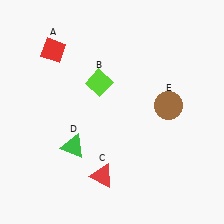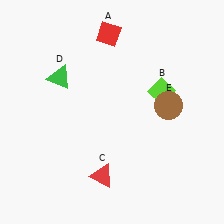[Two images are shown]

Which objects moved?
The objects that moved are: the red diamond (A), the lime diamond (B), the green triangle (D).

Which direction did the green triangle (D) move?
The green triangle (D) moved up.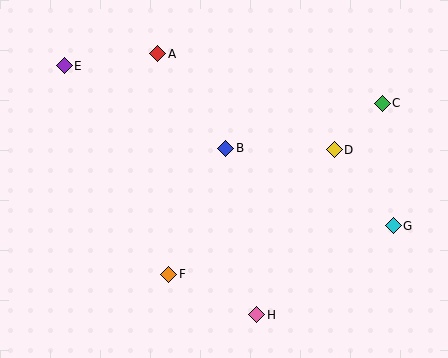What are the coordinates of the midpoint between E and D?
The midpoint between E and D is at (199, 108).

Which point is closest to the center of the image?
Point B at (226, 148) is closest to the center.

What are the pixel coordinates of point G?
Point G is at (393, 226).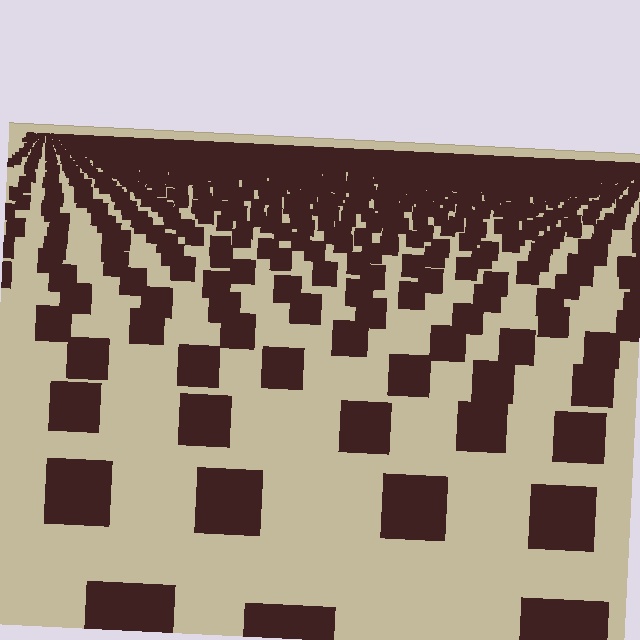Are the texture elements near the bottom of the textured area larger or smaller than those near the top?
Larger. Near the bottom, elements are closer to the viewer and appear at a bigger on-screen size.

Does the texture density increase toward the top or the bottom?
Density increases toward the top.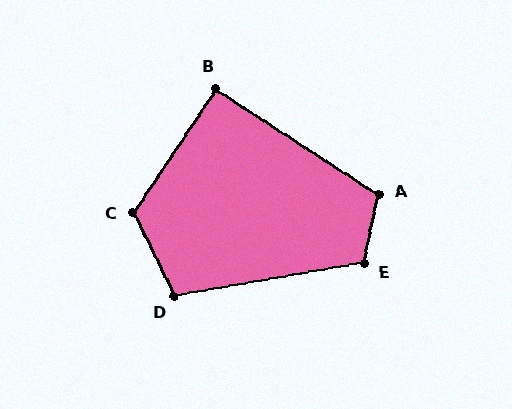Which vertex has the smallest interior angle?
B, at approximately 90 degrees.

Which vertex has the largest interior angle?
C, at approximately 120 degrees.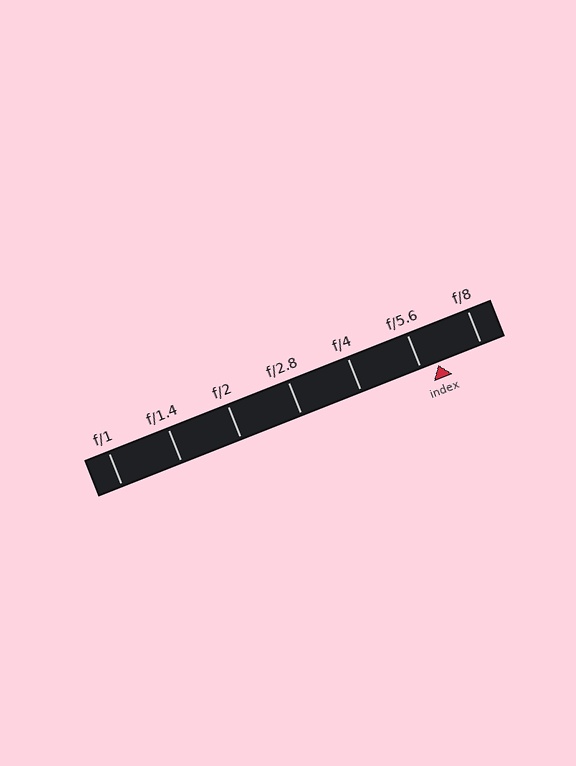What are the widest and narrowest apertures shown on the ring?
The widest aperture shown is f/1 and the narrowest is f/8.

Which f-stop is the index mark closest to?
The index mark is closest to f/5.6.